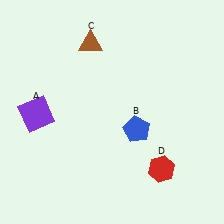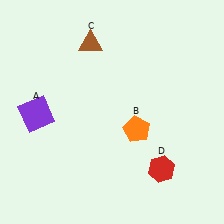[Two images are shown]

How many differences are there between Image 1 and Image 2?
There is 1 difference between the two images.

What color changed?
The pentagon (B) changed from blue in Image 1 to orange in Image 2.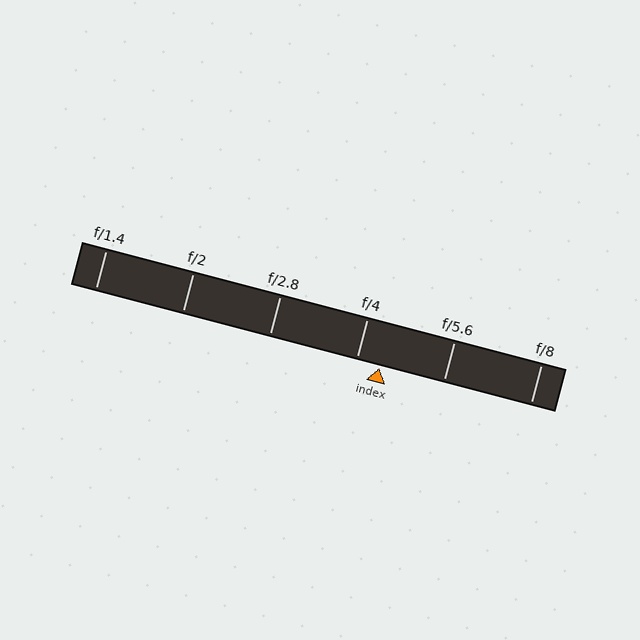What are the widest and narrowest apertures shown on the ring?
The widest aperture shown is f/1.4 and the narrowest is f/8.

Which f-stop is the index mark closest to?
The index mark is closest to f/4.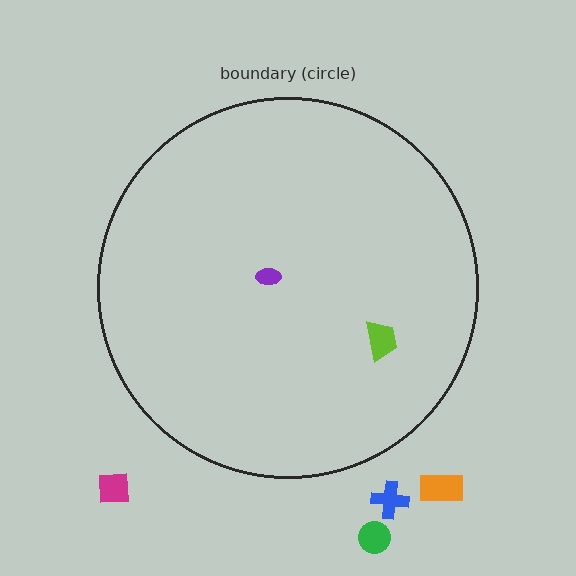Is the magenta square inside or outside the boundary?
Outside.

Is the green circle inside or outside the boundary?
Outside.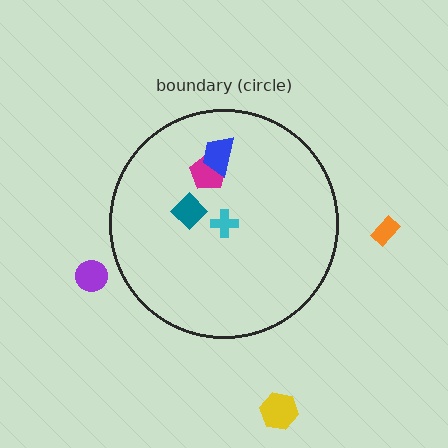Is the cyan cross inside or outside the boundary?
Inside.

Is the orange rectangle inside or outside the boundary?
Outside.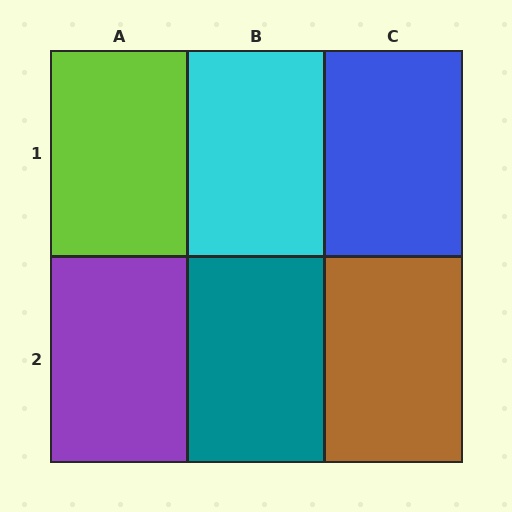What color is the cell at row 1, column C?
Blue.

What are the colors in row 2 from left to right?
Purple, teal, brown.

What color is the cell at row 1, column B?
Cyan.